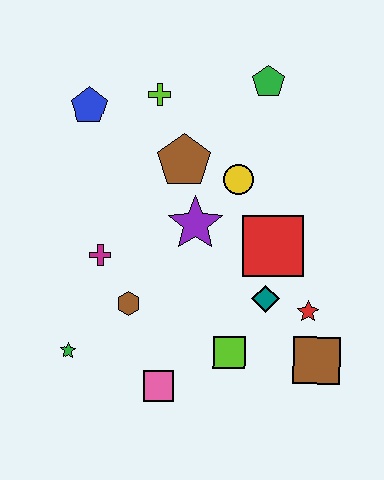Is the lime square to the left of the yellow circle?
Yes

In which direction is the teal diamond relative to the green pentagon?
The teal diamond is below the green pentagon.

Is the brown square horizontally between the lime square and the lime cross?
No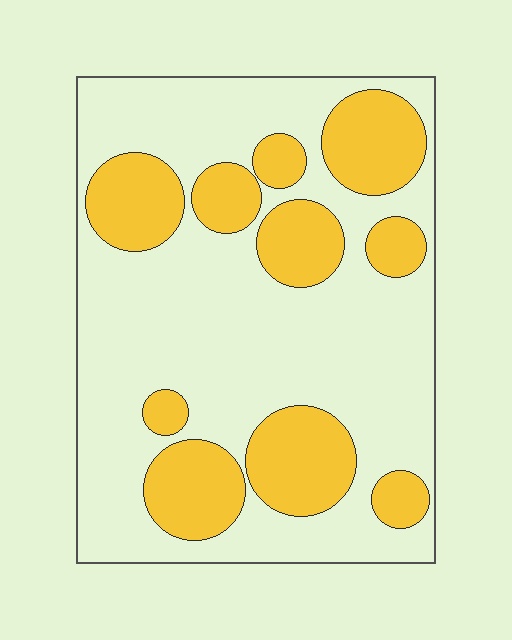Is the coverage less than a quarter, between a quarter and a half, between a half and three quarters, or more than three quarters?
Between a quarter and a half.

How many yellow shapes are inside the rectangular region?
10.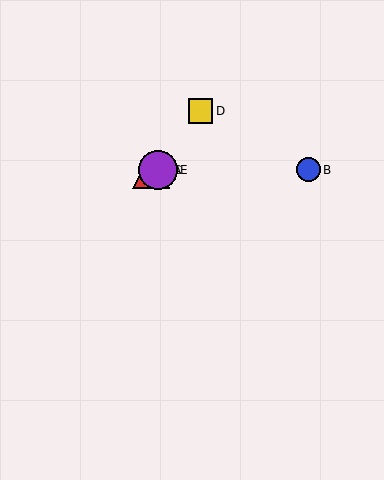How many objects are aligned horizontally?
4 objects (A, B, C, E) are aligned horizontally.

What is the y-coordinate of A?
Object A is at y≈170.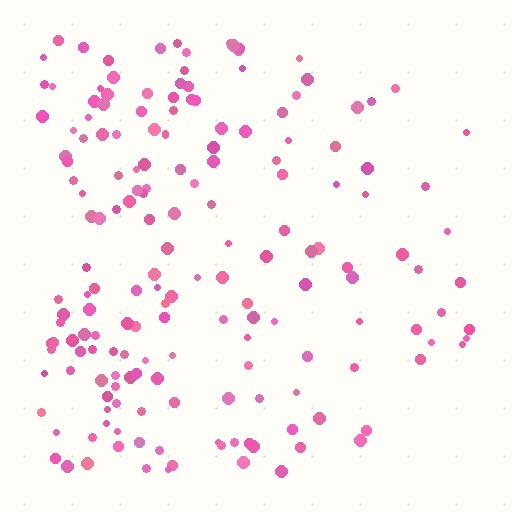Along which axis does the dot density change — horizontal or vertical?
Horizontal.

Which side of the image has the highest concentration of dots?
The left.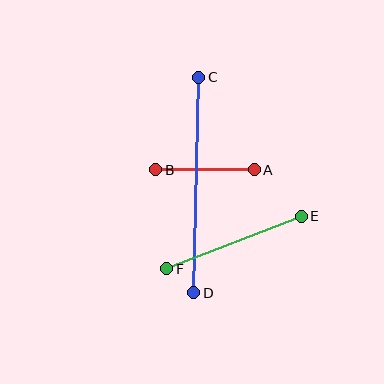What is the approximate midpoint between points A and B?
The midpoint is at approximately (205, 170) pixels.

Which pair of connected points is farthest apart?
Points C and D are farthest apart.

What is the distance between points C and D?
The distance is approximately 216 pixels.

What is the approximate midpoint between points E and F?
The midpoint is at approximately (234, 242) pixels.